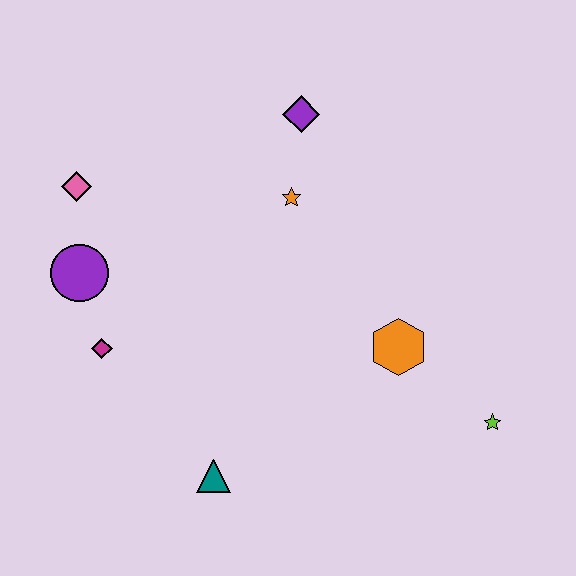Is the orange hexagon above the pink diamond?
No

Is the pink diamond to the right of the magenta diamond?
No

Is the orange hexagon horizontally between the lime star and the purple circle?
Yes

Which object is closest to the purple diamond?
The orange star is closest to the purple diamond.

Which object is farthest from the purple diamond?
The teal triangle is farthest from the purple diamond.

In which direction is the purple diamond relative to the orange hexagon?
The purple diamond is above the orange hexagon.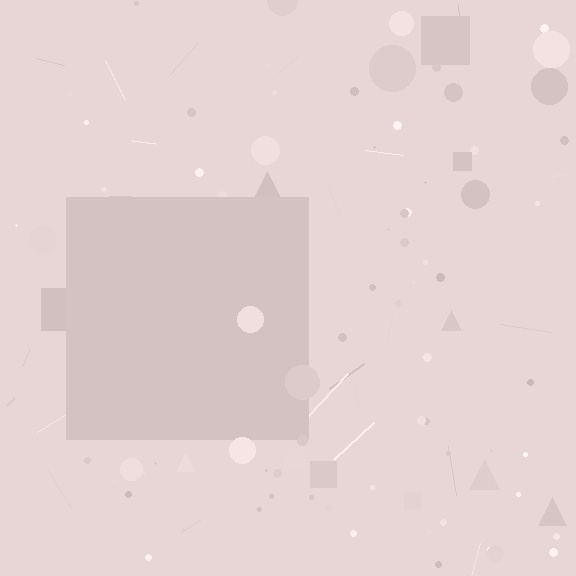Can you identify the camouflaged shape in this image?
The camouflaged shape is a square.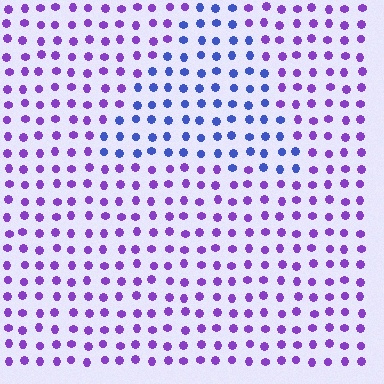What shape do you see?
I see a triangle.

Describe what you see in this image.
The image is filled with small purple elements in a uniform arrangement. A triangle-shaped region is visible where the elements are tinted to a slightly different hue, forming a subtle color boundary.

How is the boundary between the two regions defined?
The boundary is defined purely by a slight shift in hue (about 44 degrees). Spacing, size, and orientation are identical on both sides.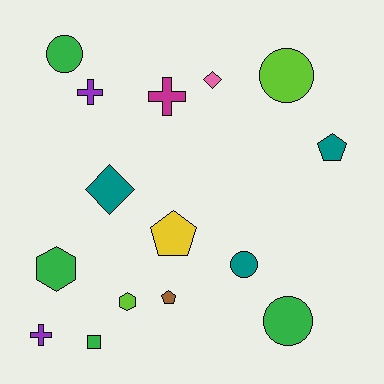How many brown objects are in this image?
There is 1 brown object.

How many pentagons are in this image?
There are 3 pentagons.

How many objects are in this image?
There are 15 objects.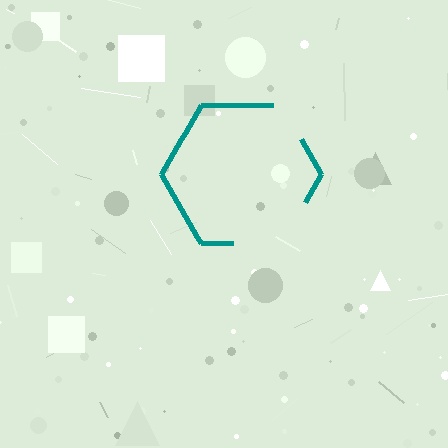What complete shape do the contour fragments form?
The contour fragments form a hexagon.